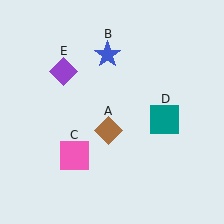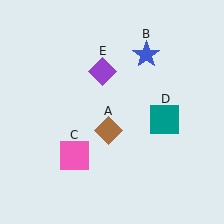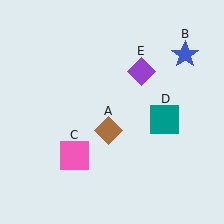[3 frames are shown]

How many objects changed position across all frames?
2 objects changed position: blue star (object B), purple diamond (object E).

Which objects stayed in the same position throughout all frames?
Brown diamond (object A) and pink square (object C) and teal square (object D) remained stationary.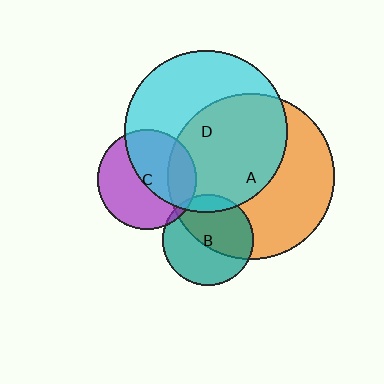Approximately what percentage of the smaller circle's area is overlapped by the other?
Approximately 55%.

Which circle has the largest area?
Circle A (orange).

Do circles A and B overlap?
Yes.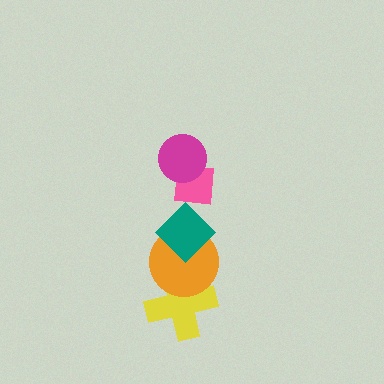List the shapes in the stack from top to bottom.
From top to bottom: the magenta circle, the pink square, the teal diamond, the orange circle, the yellow cross.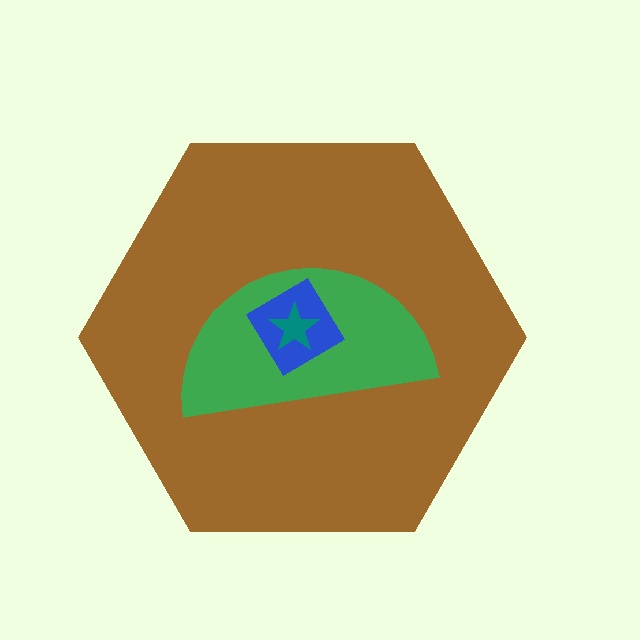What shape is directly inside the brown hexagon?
The green semicircle.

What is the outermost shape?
The brown hexagon.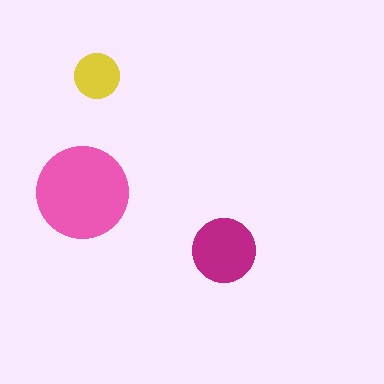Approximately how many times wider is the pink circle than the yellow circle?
About 2 times wider.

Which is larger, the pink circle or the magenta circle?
The pink one.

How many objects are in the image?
There are 3 objects in the image.